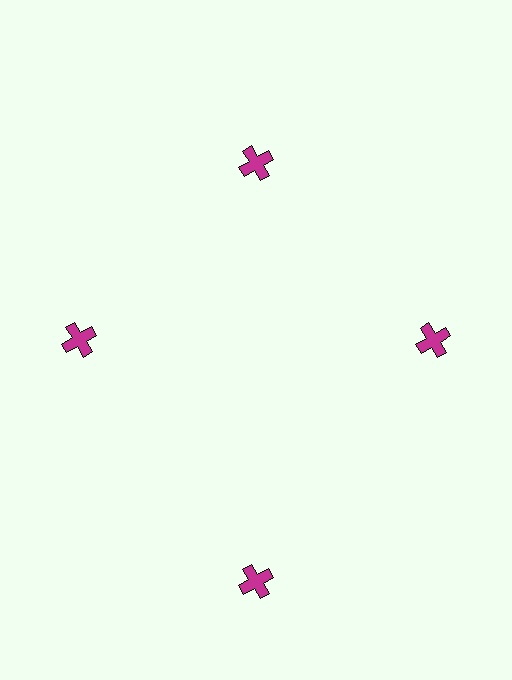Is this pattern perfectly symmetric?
No. The 4 magenta crosses are arranged in a ring, but one element near the 6 o'clock position is pushed outward from the center, breaking the 4-fold rotational symmetry.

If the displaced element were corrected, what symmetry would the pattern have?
It would have 4-fold rotational symmetry — the pattern would map onto itself every 90 degrees.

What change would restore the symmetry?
The symmetry would be restored by moving it inward, back onto the ring so that all 4 crosses sit at equal angles and equal distance from the center.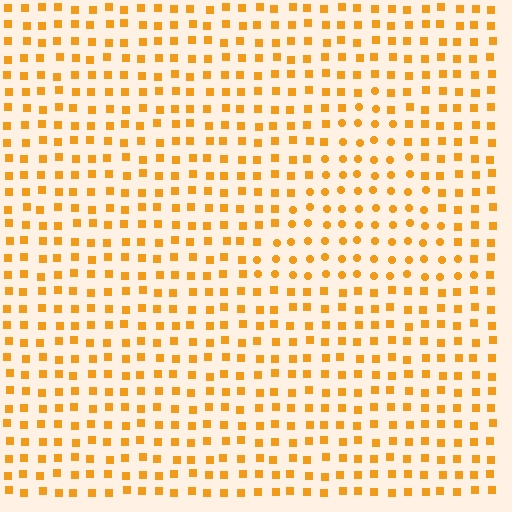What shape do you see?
I see a triangle.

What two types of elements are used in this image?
The image uses circles inside the triangle region and squares outside it.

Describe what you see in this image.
The image is filled with small orange elements arranged in a uniform grid. A triangle-shaped region contains circles, while the surrounding area contains squares. The boundary is defined purely by the change in element shape.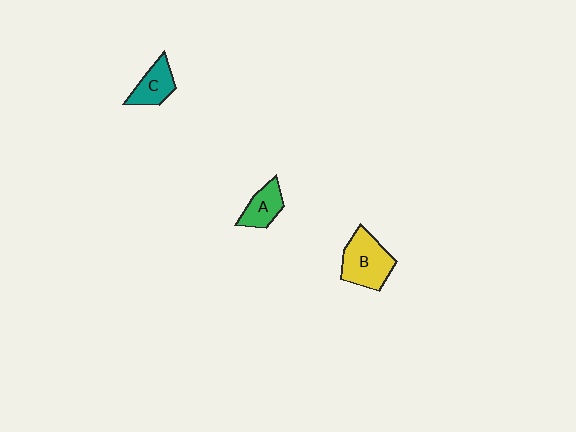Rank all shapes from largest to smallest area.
From largest to smallest: B (yellow), C (teal), A (green).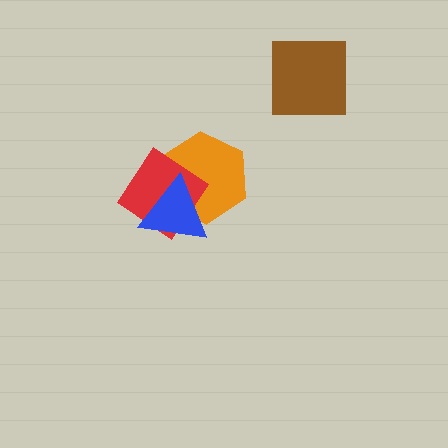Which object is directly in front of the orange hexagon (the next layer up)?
The red diamond is directly in front of the orange hexagon.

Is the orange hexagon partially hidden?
Yes, it is partially covered by another shape.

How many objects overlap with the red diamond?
2 objects overlap with the red diamond.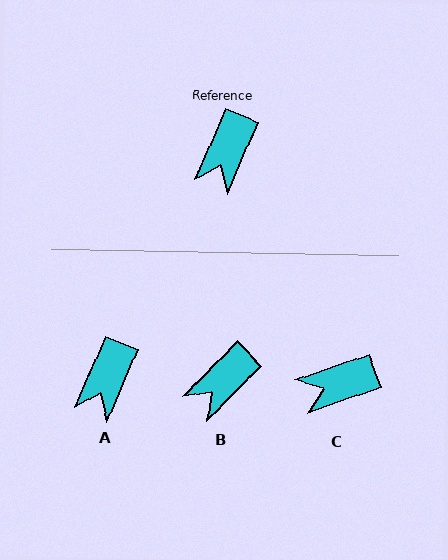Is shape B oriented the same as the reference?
No, it is off by about 22 degrees.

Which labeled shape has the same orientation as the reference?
A.